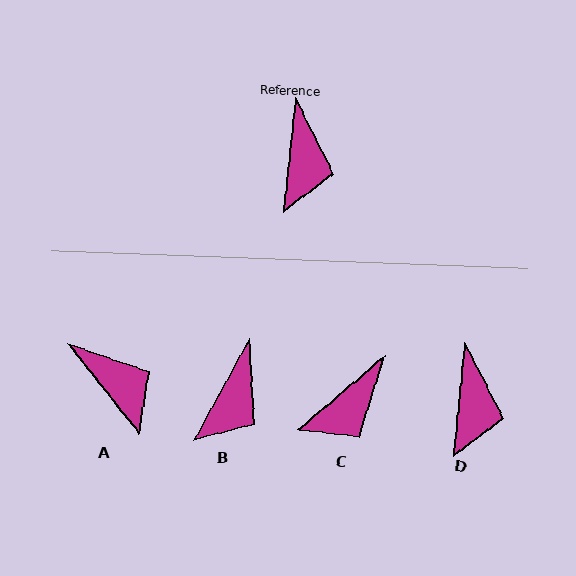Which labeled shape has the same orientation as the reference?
D.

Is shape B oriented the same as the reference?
No, it is off by about 23 degrees.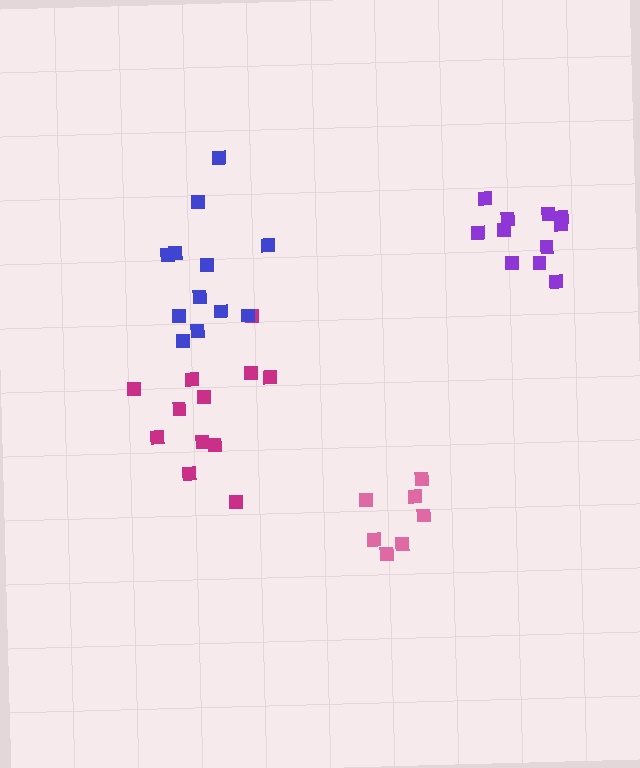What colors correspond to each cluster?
The clusters are colored: purple, magenta, pink, blue.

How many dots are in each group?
Group 1: 11 dots, Group 2: 12 dots, Group 3: 7 dots, Group 4: 12 dots (42 total).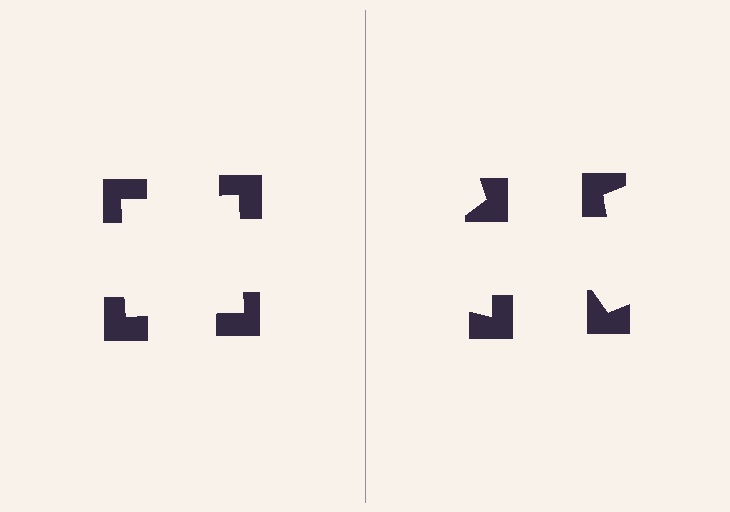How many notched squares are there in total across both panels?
8 — 4 on each side.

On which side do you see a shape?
An illusory square appears on the left side. On the right side the wedge cuts are rotated, so no coherent shape forms.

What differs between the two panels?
The notched squares are positioned identically on both sides; only the wedge orientations differ. On the left they align to a square; on the right they are misaligned.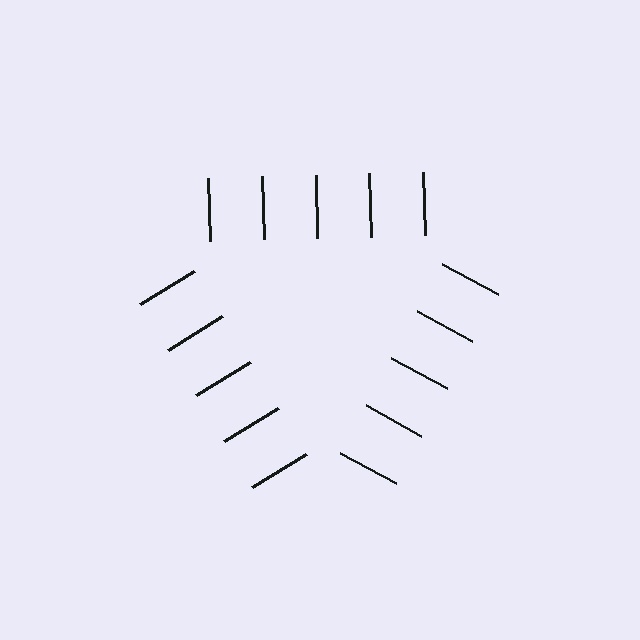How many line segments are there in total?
15 — 5 along each of the 3 edges.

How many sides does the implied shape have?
3 sides — the line-ends trace a triangle.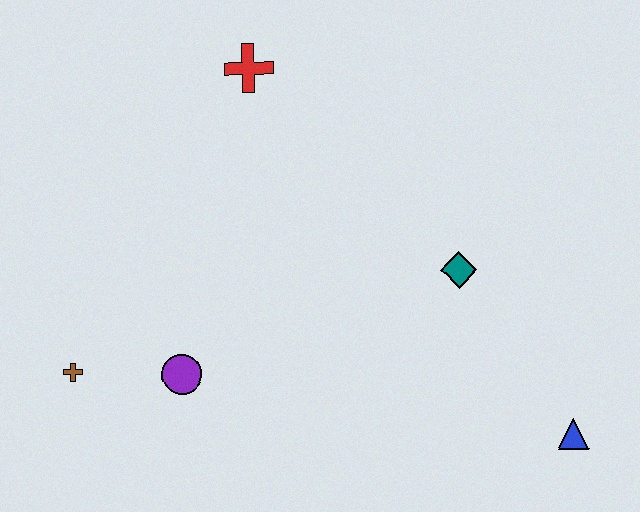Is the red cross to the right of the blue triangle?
No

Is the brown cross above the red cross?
No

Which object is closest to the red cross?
The teal diamond is closest to the red cross.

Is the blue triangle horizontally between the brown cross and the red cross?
No